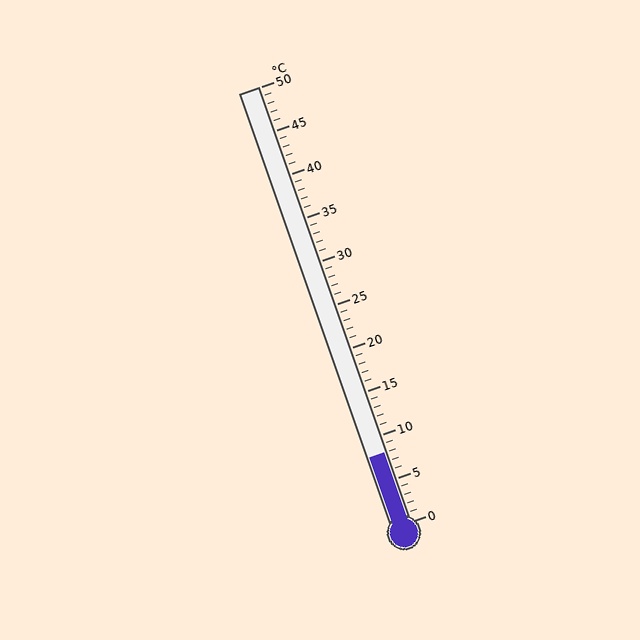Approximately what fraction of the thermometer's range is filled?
The thermometer is filled to approximately 15% of its range.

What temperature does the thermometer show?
The thermometer shows approximately 8°C.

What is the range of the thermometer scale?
The thermometer scale ranges from 0°C to 50°C.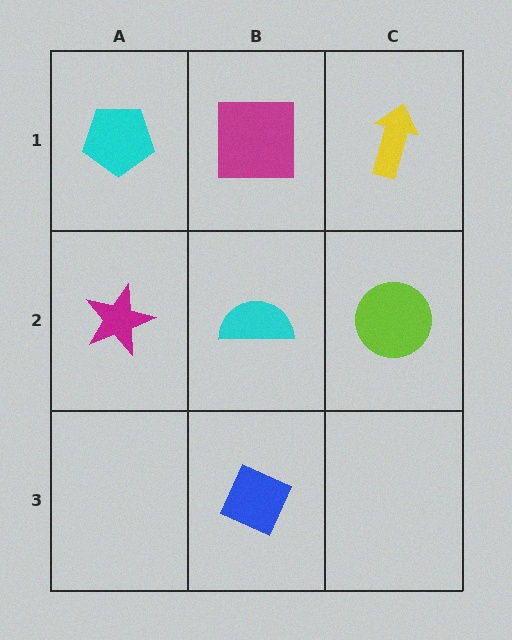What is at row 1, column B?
A magenta square.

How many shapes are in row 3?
1 shape.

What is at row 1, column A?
A cyan pentagon.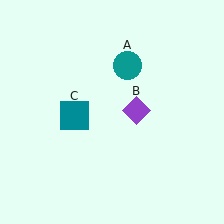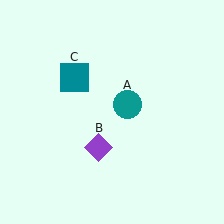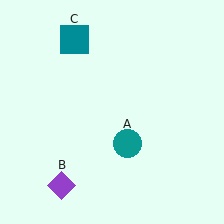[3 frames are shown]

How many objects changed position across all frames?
3 objects changed position: teal circle (object A), purple diamond (object B), teal square (object C).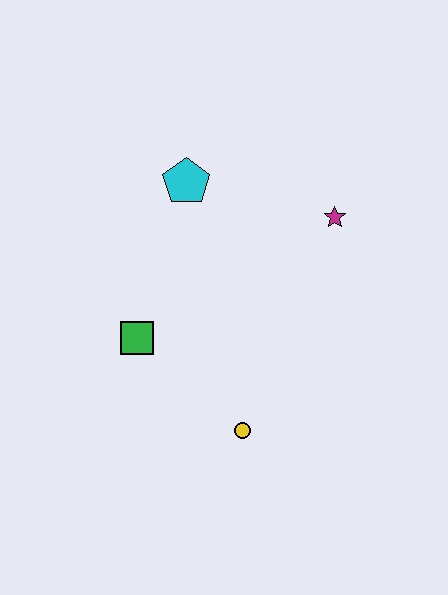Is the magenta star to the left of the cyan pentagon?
No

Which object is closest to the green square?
The yellow circle is closest to the green square.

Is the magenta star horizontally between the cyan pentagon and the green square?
No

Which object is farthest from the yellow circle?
The cyan pentagon is farthest from the yellow circle.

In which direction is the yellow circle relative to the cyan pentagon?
The yellow circle is below the cyan pentagon.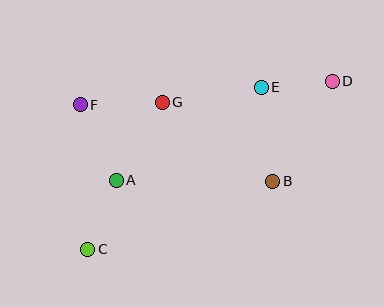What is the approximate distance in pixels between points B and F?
The distance between B and F is approximately 207 pixels.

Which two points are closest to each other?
Points D and E are closest to each other.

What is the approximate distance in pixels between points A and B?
The distance between A and B is approximately 157 pixels.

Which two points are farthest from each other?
Points C and D are farthest from each other.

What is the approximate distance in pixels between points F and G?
The distance between F and G is approximately 82 pixels.